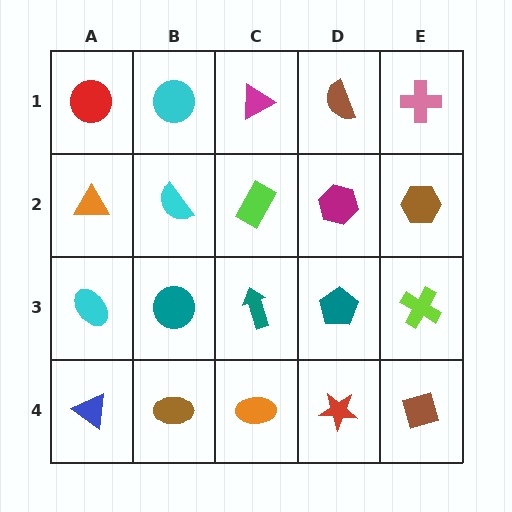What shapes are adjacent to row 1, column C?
A lime rectangle (row 2, column C), a cyan circle (row 1, column B), a brown semicircle (row 1, column D).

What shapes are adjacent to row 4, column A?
A cyan ellipse (row 3, column A), a brown ellipse (row 4, column B).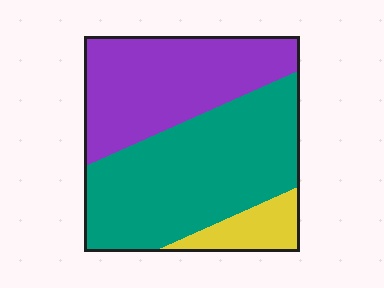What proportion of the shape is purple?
Purple takes up between a third and a half of the shape.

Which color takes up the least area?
Yellow, at roughly 10%.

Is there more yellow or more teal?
Teal.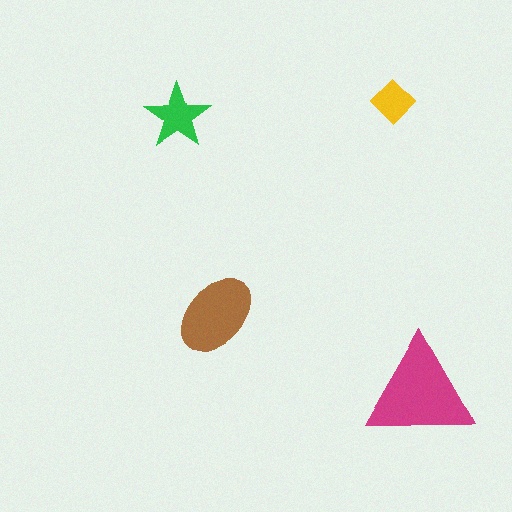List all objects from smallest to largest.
The yellow diamond, the green star, the brown ellipse, the magenta triangle.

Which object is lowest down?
The magenta triangle is bottommost.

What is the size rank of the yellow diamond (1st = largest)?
4th.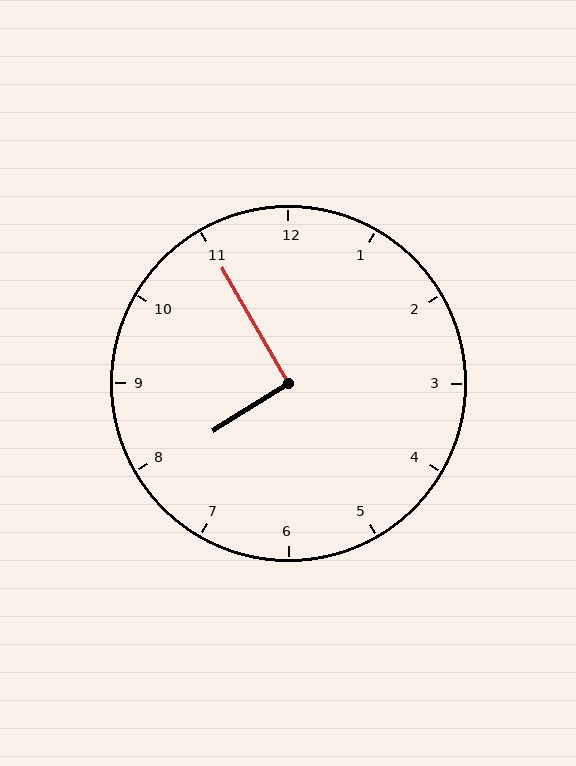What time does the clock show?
7:55.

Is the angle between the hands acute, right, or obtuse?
It is right.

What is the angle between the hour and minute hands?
Approximately 92 degrees.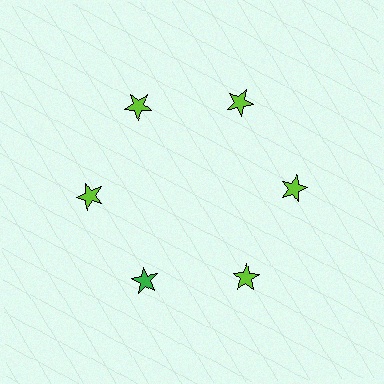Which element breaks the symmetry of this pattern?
The green star at roughly the 7 o'clock position breaks the symmetry. All other shapes are lime stars.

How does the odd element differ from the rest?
It has a different color: green instead of lime.